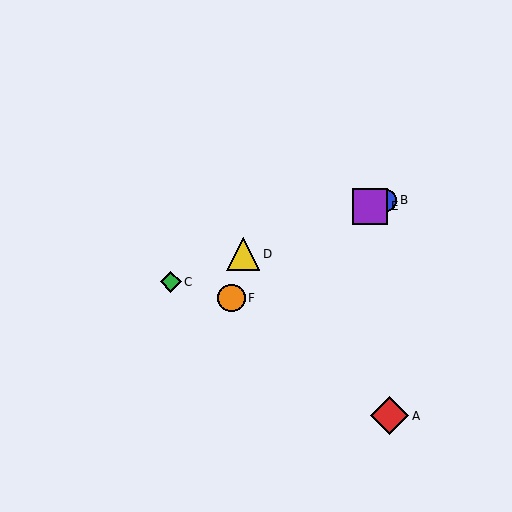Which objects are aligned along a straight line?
Objects B, C, D, E are aligned along a straight line.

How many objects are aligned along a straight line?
4 objects (B, C, D, E) are aligned along a straight line.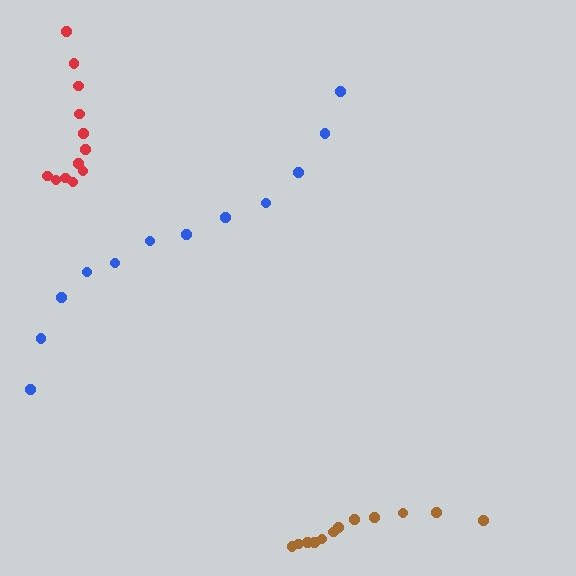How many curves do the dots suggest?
There are 3 distinct paths.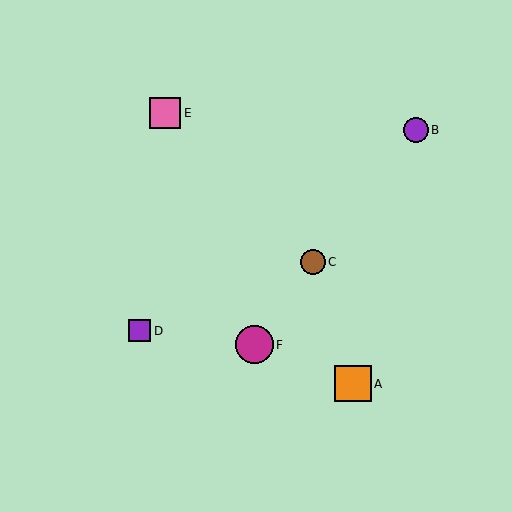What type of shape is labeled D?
Shape D is a purple square.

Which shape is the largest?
The magenta circle (labeled F) is the largest.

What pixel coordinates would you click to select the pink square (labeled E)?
Click at (165, 113) to select the pink square E.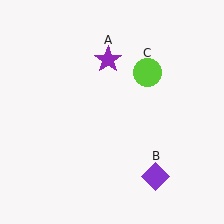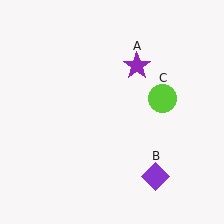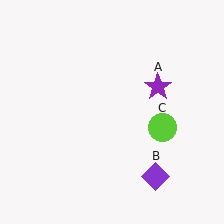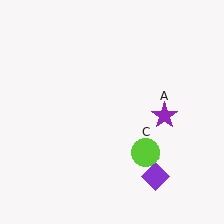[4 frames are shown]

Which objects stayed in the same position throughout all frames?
Purple diamond (object B) remained stationary.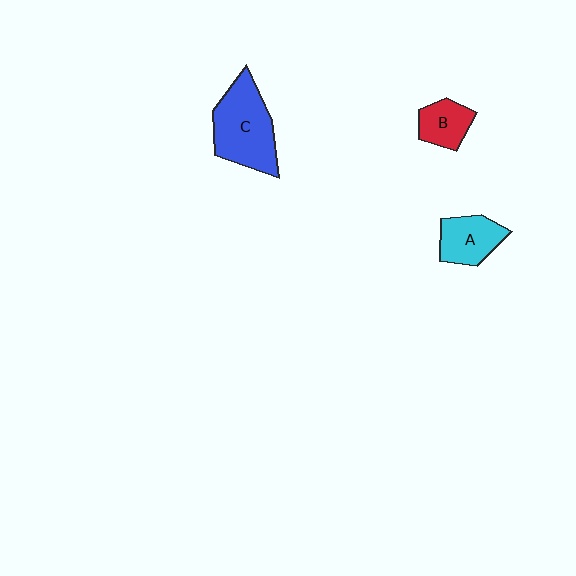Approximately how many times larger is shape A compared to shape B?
Approximately 1.2 times.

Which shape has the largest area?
Shape C (blue).